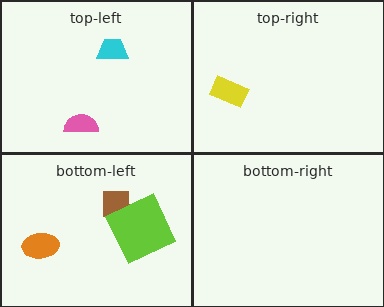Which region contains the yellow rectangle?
The top-right region.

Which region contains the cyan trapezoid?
The top-left region.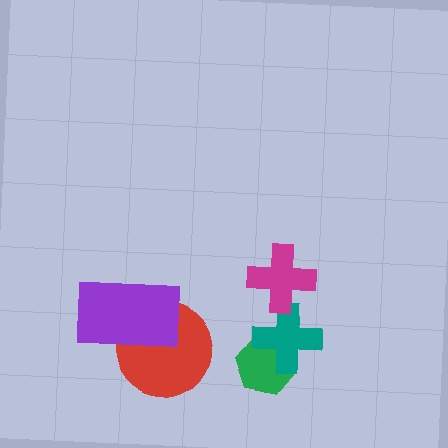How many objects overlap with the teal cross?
2 objects overlap with the teal cross.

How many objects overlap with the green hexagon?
1 object overlaps with the green hexagon.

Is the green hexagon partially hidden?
Yes, it is partially covered by another shape.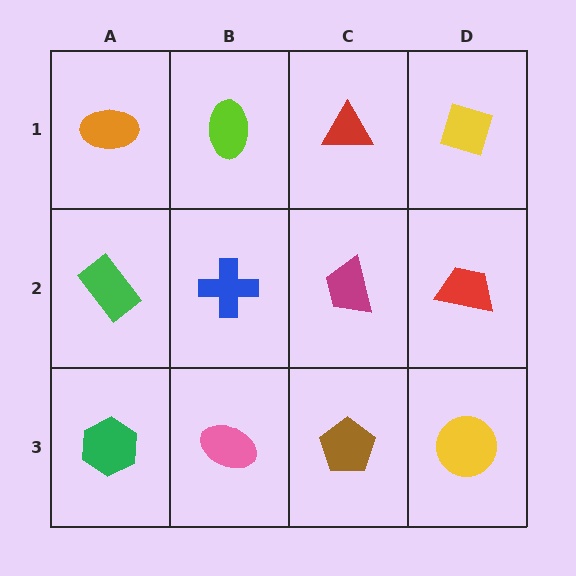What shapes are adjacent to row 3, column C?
A magenta trapezoid (row 2, column C), a pink ellipse (row 3, column B), a yellow circle (row 3, column D).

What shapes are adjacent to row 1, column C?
A magenta trapezoid (row 2, column C), a lime ellipse (row 1, column B), a yellow diamond (row 1, column D).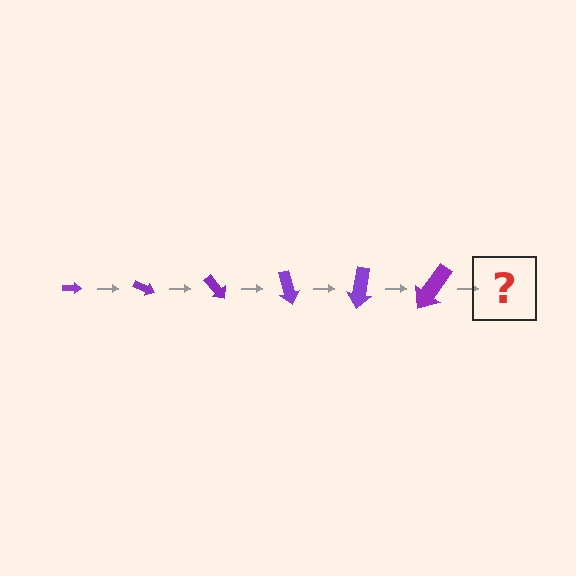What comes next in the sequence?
The next element should be an arrow, larger than the previous one and rotated 150 degrees from the start.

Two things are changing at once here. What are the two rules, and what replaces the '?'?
The two rules are that the arrow grows larger each step and it rotates 25 degrees each step. The '?' should be an arrow, larger than the previous one and rotated 150 degrees from the start.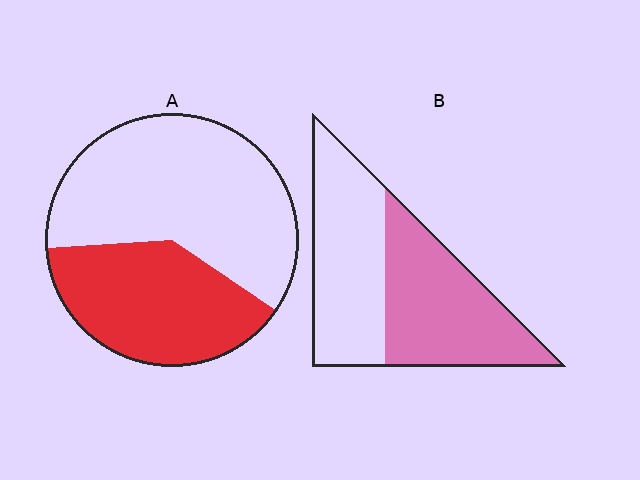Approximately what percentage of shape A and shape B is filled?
A is approximately 40% and B is approximately 50%.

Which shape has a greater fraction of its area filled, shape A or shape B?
Shape B.